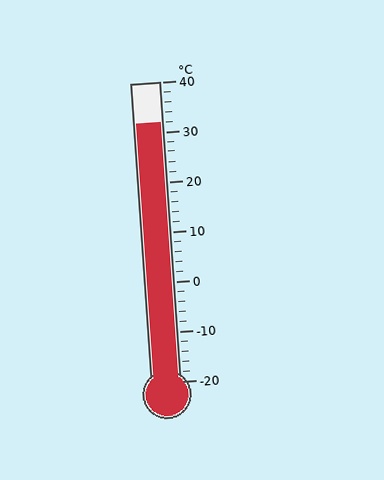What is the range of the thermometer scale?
The thermometer scale ranges from -20°C to 40°C.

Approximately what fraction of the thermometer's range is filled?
The thermometer is filled to approximately 85% of its range.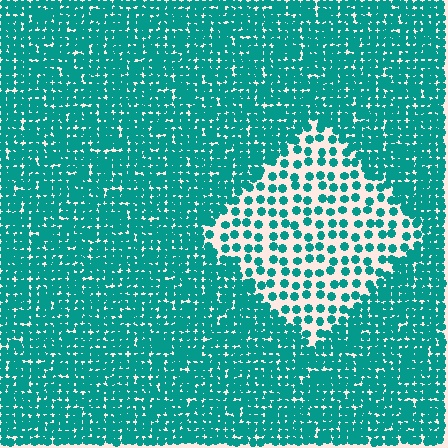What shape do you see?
I see a diamond.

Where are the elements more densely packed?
The elements are more densely packed outside the diamond boundary.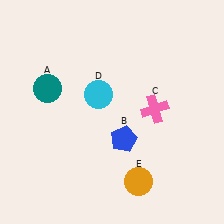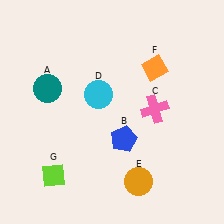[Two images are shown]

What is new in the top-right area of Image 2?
An orange diamond (F) was added in the top-right area of Image 2.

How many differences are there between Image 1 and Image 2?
There are 2 differences between the two images.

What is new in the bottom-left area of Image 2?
A lime diamond (G) was added in the bottom-left area of Image 2.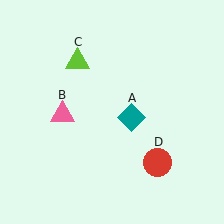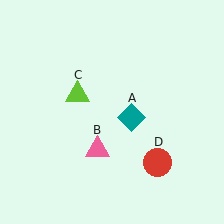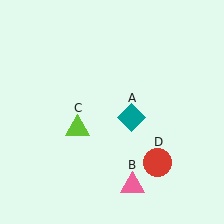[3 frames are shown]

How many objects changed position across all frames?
2 objects changed position: pink triangle (object B), lime triangle (object C).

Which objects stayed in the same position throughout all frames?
Teal diamond (object A) and red circle (object D) remained stationary.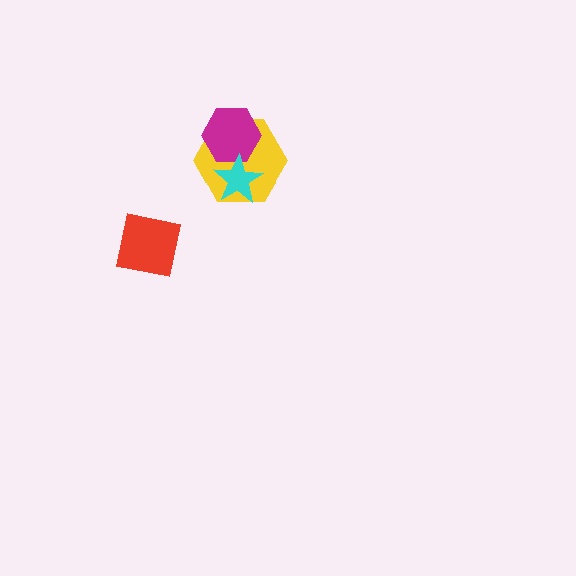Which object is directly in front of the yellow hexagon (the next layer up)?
The magenta hexagon is directly in front of the yellow hexagon.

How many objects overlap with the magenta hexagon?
2 objects overlap with the magenta hexagon.